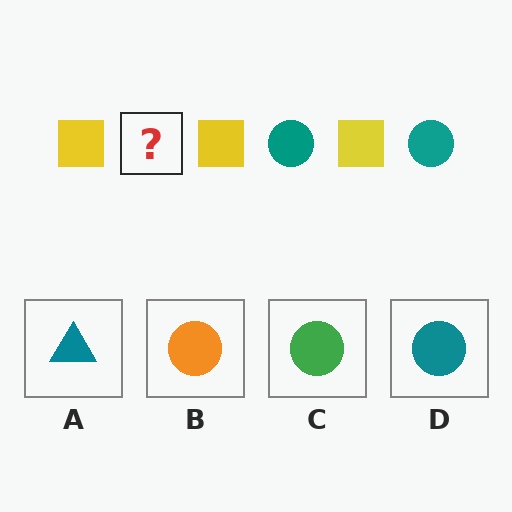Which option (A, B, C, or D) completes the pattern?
D.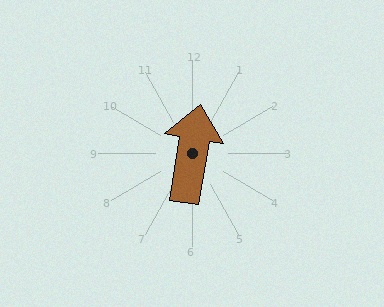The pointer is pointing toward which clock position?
Roughly 12 o'clock.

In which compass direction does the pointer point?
North.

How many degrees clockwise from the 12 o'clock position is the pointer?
Approximately 9 degrees.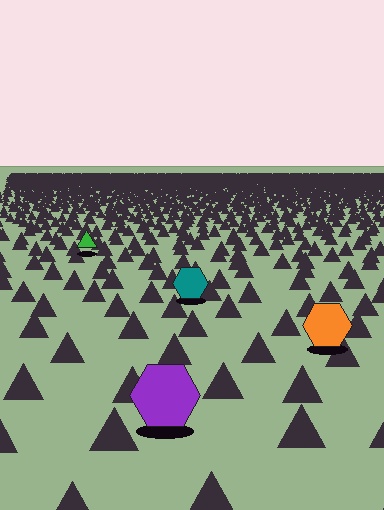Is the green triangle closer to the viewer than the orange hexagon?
No. The orange hexagon is closer — you can tell from the texture gradient: the ground texture is coarser near it.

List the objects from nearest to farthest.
From nearest to farthest: the purple hexagon, the orange hexagon, the teal hexagon, the green triangle.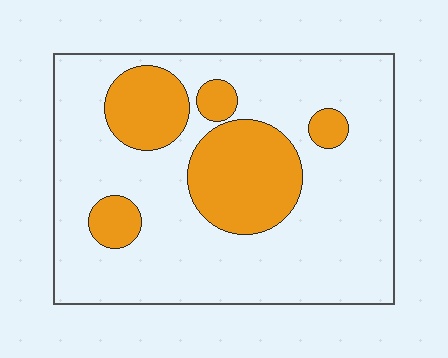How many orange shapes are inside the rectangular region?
5.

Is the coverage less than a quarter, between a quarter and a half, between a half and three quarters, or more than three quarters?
Less than a quarter.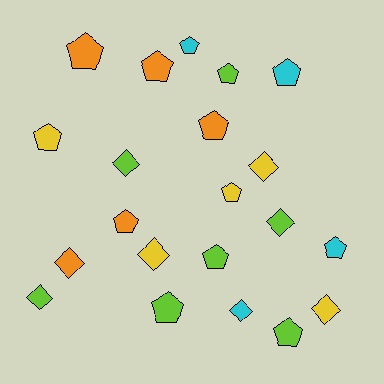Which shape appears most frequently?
Pentagon, with 13 objects.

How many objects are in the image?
There are 21 objects.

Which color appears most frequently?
Lime, with 7 objects.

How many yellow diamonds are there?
There are 3 yellow diamonds.